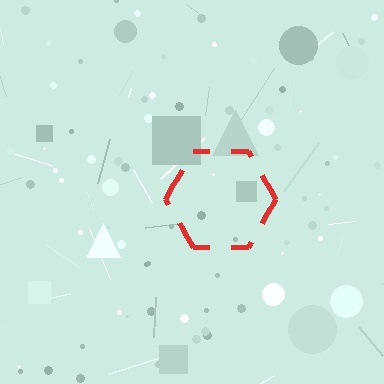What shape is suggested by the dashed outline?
The dashed outline suggests a hexagon.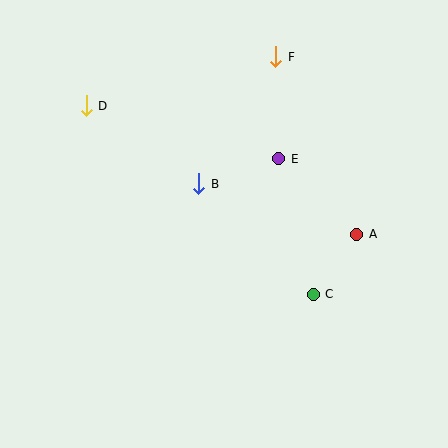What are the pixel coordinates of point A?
Point A is at (357, 234).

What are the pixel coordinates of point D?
Point D is at (86, 106).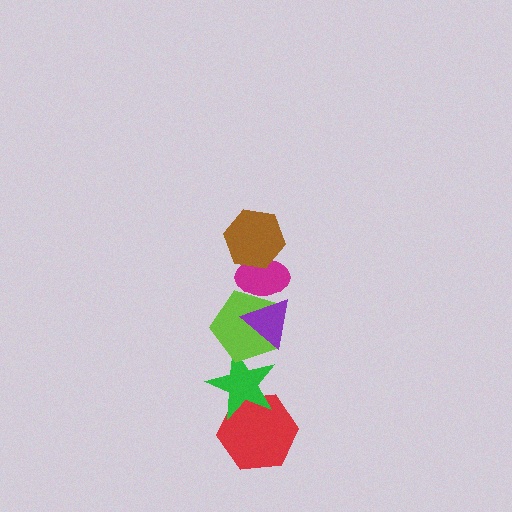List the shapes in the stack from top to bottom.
From top to bottom: the brown hexagon, the magenta ellipse, the purple triangle, the lime pentagon, the green star, the red hexagon.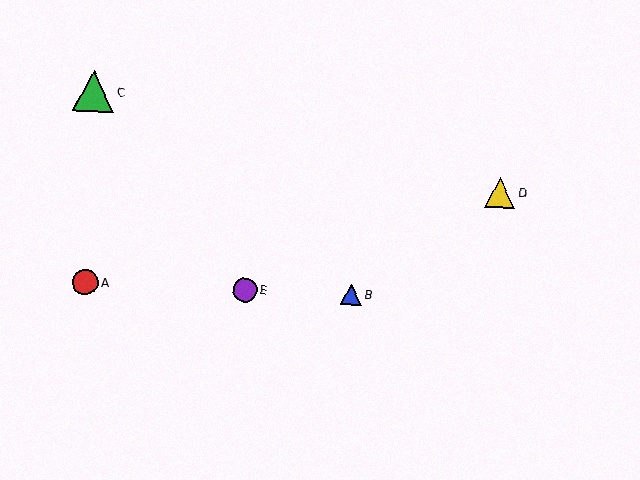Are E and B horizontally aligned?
Yes, both are at y≈290.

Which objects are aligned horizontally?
Objects A, B, E are aligned horizontally.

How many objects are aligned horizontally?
3 objects (A, B, E) are aligned horizontally.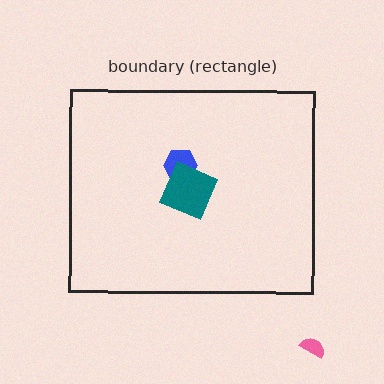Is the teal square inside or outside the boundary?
Inside.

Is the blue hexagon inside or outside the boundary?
Inside.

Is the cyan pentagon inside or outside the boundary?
Inside.